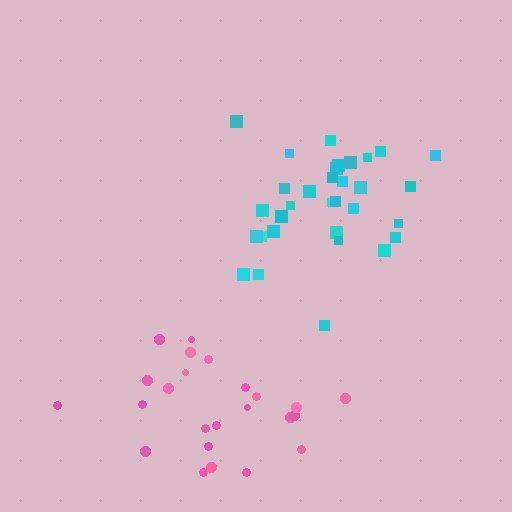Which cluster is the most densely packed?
Cyan.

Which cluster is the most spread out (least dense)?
Pink.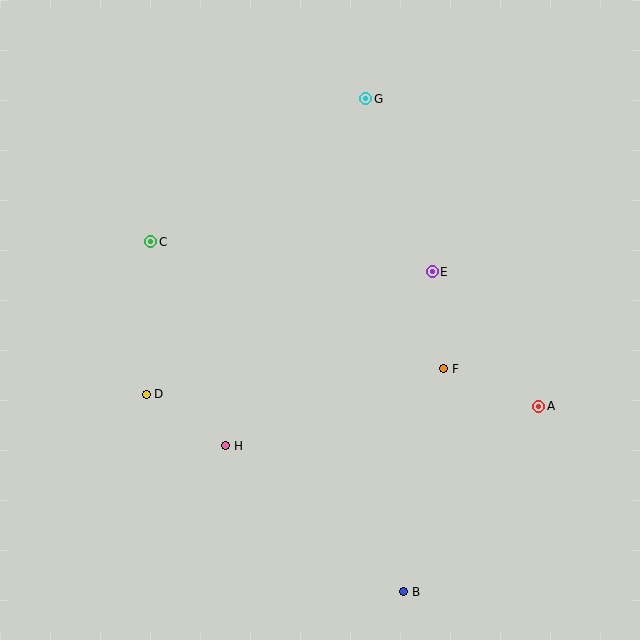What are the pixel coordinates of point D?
Point D is at (146, 394).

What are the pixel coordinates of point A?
Point A is at (539, 406).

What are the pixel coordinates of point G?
Point G is at (366, 99).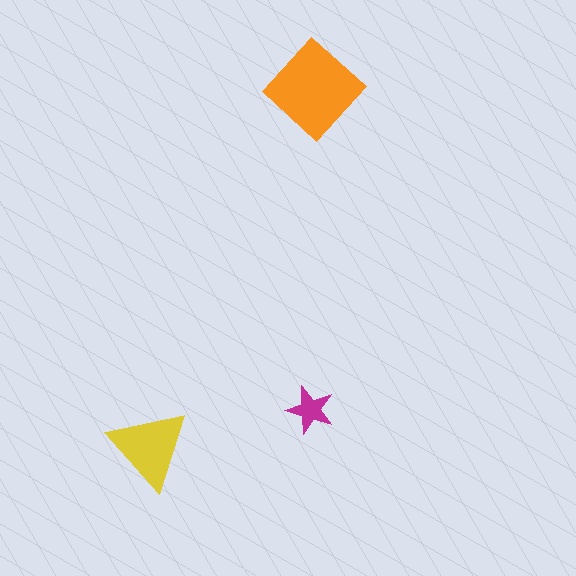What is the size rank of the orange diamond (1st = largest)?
1st.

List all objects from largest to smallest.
The orange diamond, the yellow triangle, the magenta star.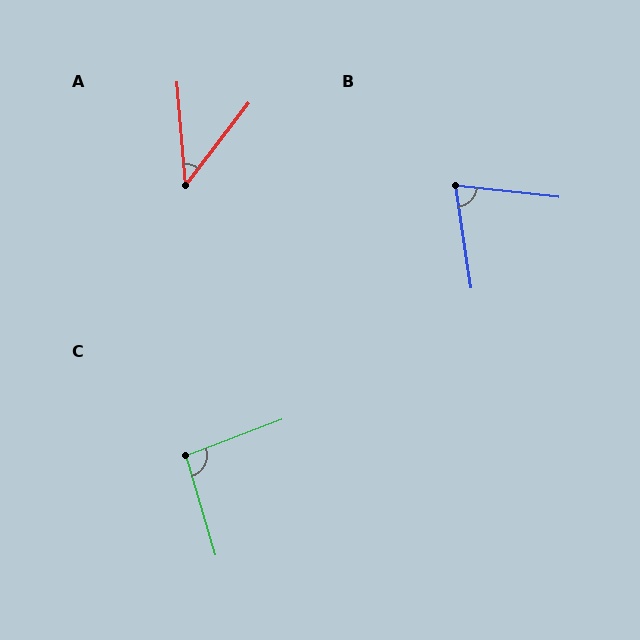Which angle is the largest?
C, at approximately 94 degrees.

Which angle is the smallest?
A, at approximately 42 degrees.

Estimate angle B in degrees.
Approximately 75 degrees.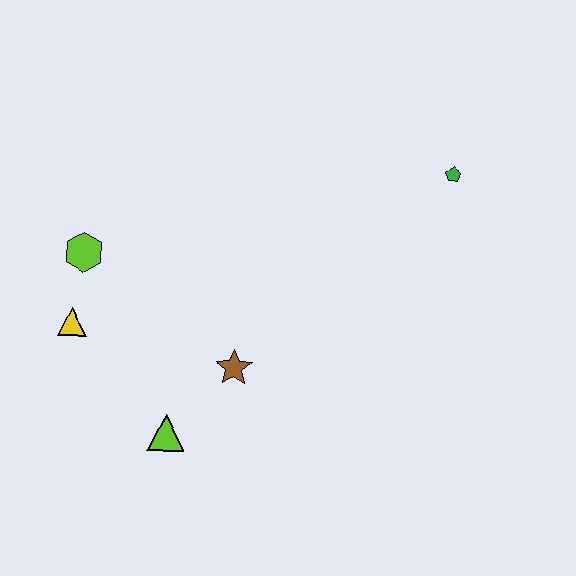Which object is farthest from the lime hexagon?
The green pentagon is farthest from the lime hexagon.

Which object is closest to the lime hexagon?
The yellow triangle is closest to the lime hexagon.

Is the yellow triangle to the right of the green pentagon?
No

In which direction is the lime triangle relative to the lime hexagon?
The lime triangle is below the lime hexagon.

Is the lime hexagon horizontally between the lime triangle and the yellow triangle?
Yes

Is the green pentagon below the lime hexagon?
No